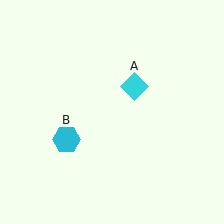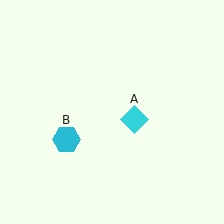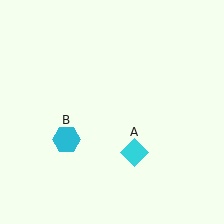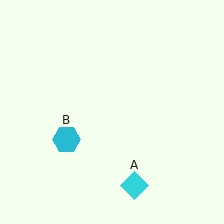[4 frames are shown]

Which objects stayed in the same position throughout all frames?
Cyan hexagon (object B) remained stationary.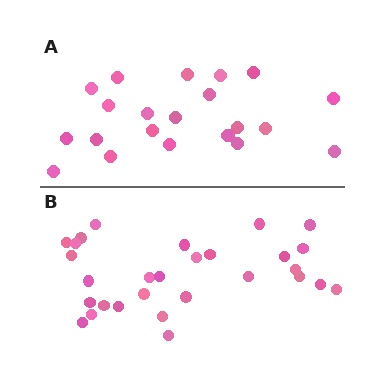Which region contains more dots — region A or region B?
Region B (the bottom region) has more dots.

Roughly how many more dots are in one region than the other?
Region B has roughly 8 or so more dots than region A.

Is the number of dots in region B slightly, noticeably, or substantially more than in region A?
Region B has noticeably more, but not dramatically so. The ratio is roughly 1.4 to 1.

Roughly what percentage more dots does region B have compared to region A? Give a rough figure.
About 40% more.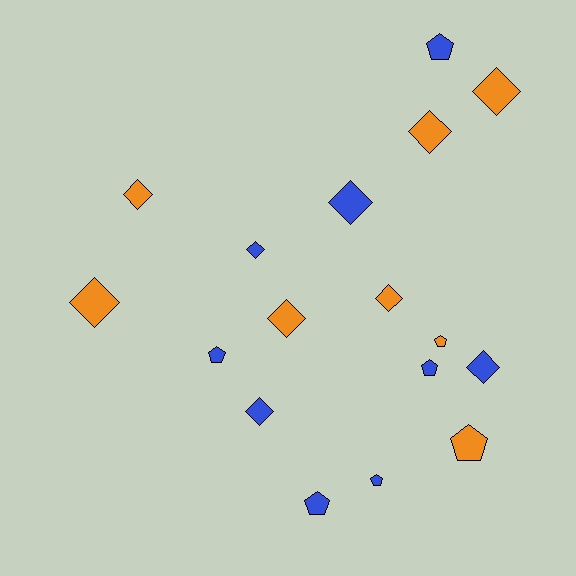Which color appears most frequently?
Blue, with 9 objects.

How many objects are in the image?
There are 17 objects.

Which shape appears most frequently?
Diamond, with 10 objects.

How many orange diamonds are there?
There are 6 orange diamonds.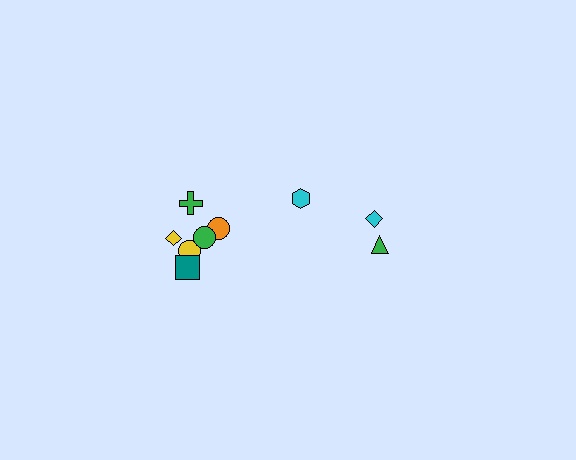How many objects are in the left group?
There are 6 objects.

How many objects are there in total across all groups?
There are 9 objects.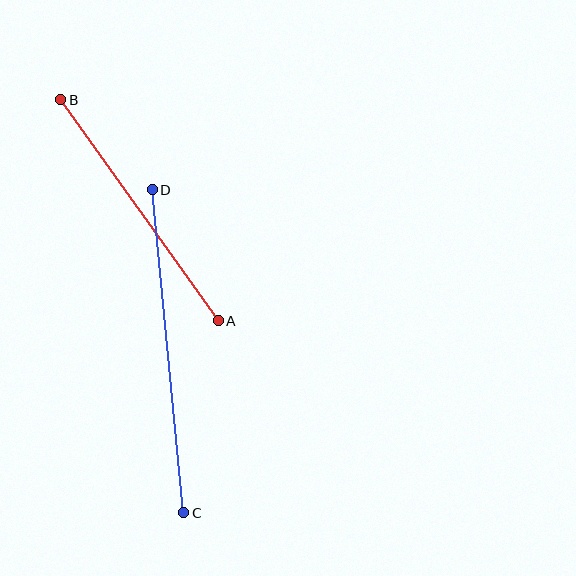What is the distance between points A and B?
The distance is approximately 272 pixels.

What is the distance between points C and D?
The distance is approximately 324 pixels.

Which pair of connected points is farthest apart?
Points C and D are farthest apart.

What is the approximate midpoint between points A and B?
The midpoint is at approximately (139, 210) pixels.